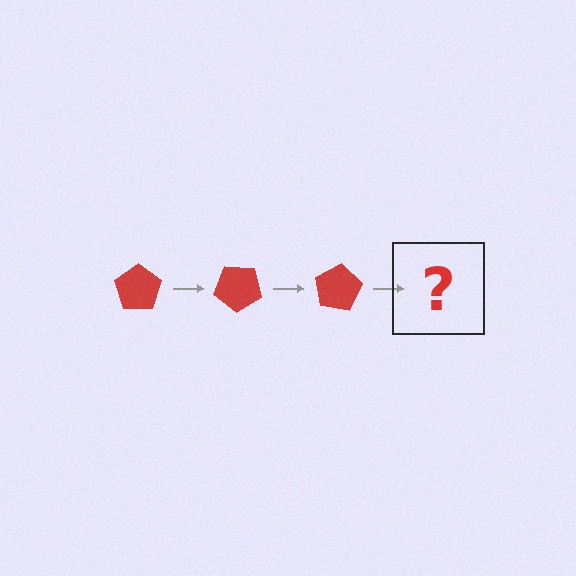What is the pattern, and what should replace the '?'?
The pattern is that the pentagon rotates 40 degrees each step. The '?' should be a red pentagon rotated 120 degrees.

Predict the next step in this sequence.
The next step is a red pentagon rotated 120 degrees.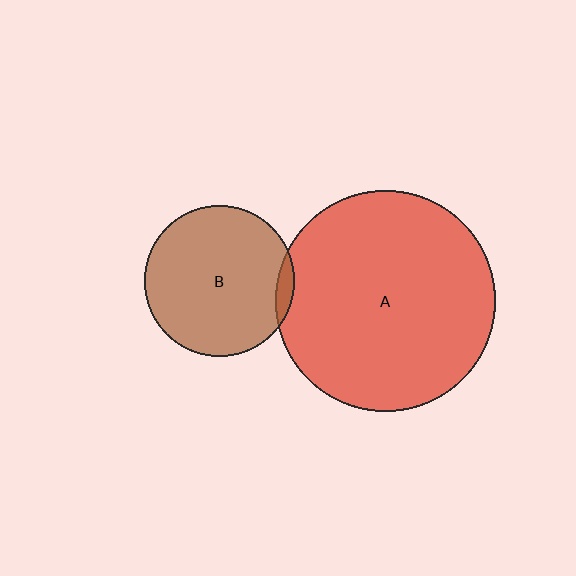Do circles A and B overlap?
Yes.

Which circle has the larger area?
Circle A (red).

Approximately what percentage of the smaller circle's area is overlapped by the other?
Approximately 5%.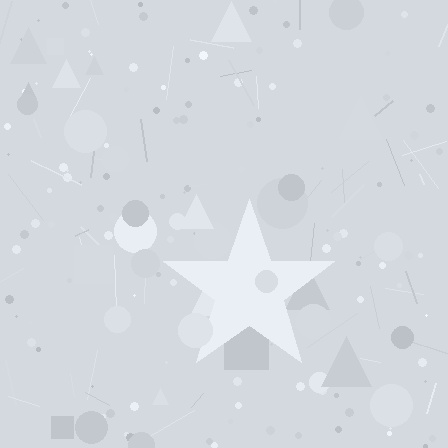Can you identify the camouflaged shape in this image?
The camouflaged shape is a star.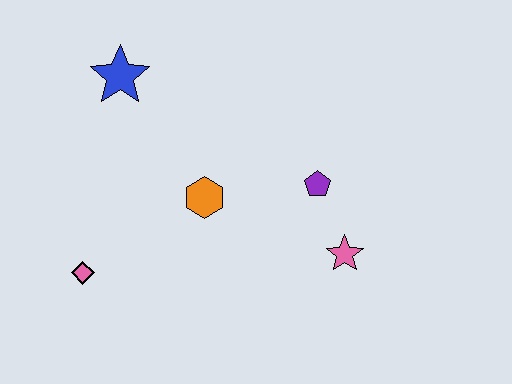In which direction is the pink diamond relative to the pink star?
The pink diamond is to the left of the pink star.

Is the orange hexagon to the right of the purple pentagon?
No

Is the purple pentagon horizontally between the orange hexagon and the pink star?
Yes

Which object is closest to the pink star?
The purple pentagon is closest to the pink star.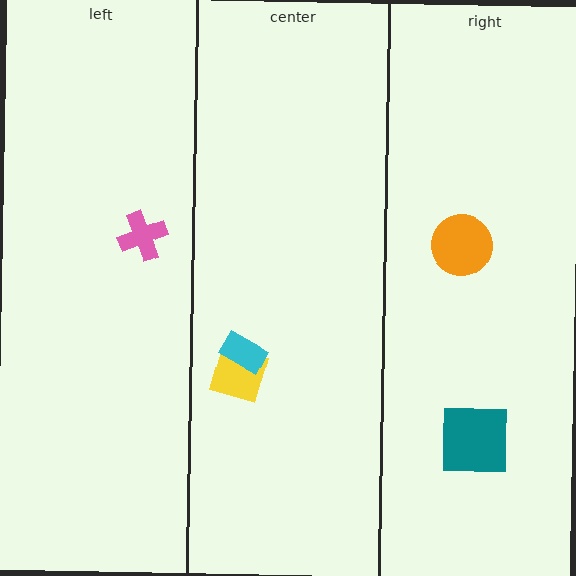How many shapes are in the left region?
1.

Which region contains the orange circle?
The right region.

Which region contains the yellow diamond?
The center region.